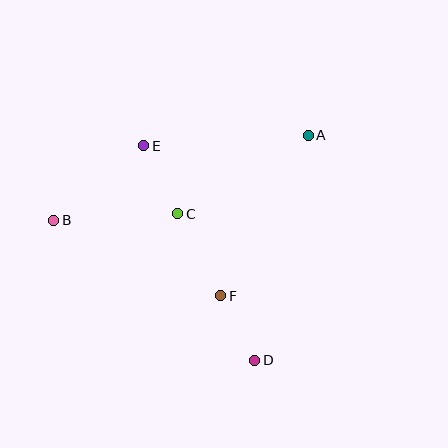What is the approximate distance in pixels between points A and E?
The distance between A and E is approximately 165 pixels.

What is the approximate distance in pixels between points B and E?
The distance between B and E is approximately 117 pixels.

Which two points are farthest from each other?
Points A and B are farthest from each other.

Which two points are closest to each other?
Points D and F are closest to each other.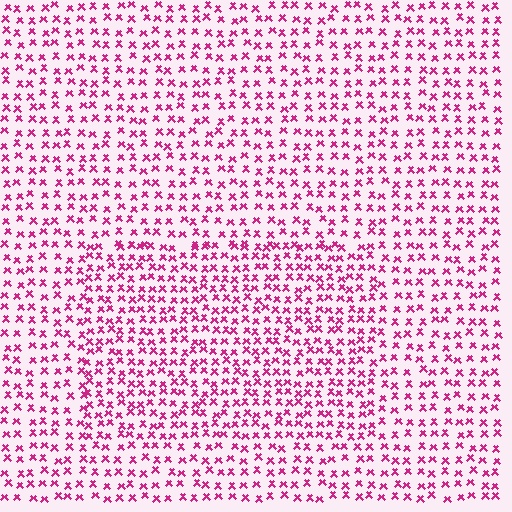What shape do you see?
I see a rectangle.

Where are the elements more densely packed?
The elements are more densely packed inside the rectangle boundary.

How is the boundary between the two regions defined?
The boundary is defined by a change in element density (approximately 1.4x ratio). All elements are the same color, size, and shape.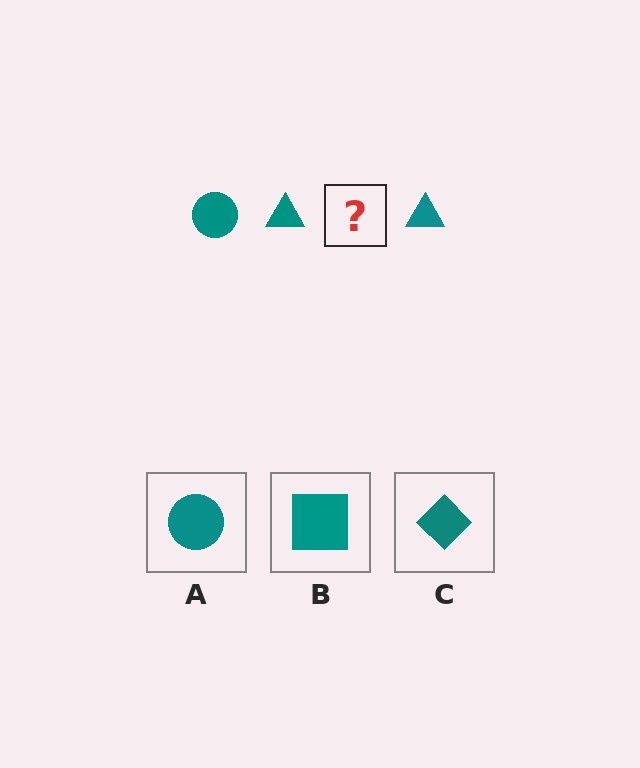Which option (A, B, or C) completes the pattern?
A.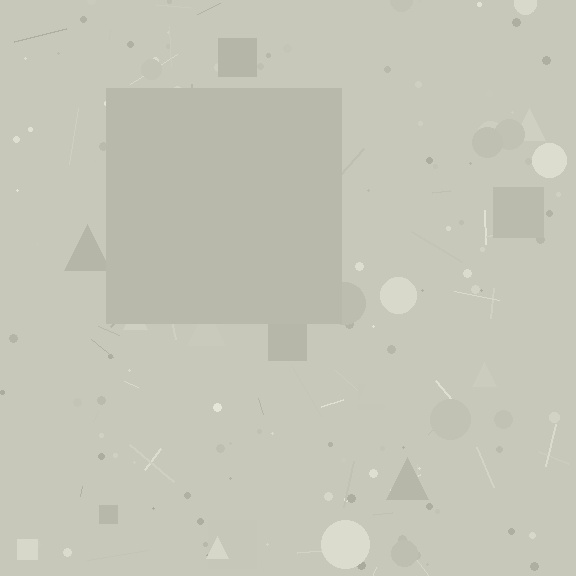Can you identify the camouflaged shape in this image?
The camouflaged shape is a square.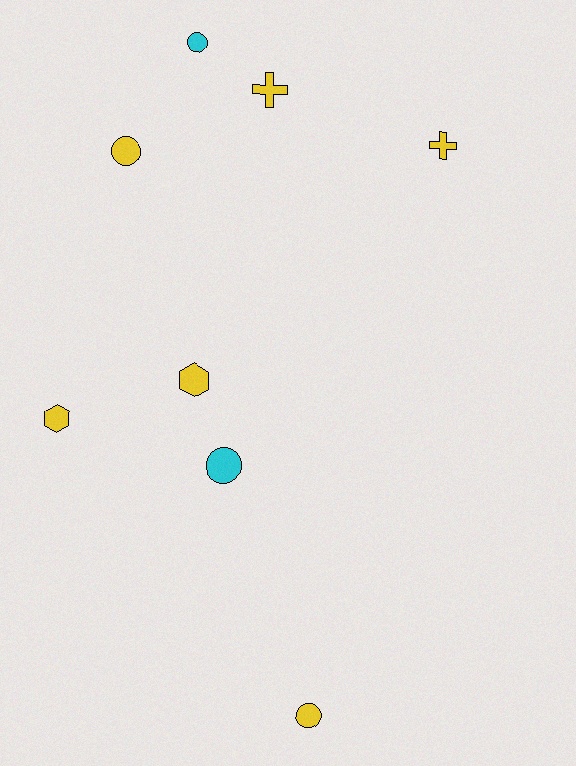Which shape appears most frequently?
Circle, with 4 objects.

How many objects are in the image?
There are 8 objects.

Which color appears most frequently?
Yellow, with 6 objects.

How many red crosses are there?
There are no red crosses.